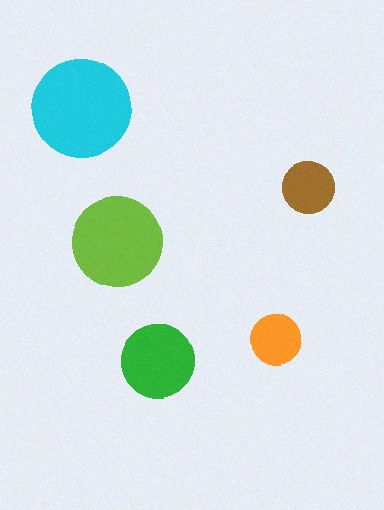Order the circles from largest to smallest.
the cyan one, the lime one, the green one, the brown one, the orange one.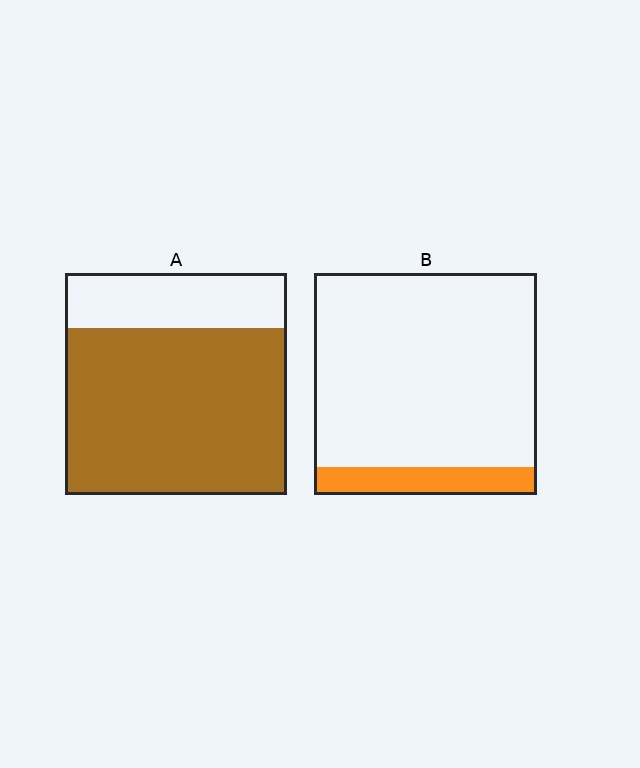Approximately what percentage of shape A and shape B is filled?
A is approximately 75% and B is approximately 15%.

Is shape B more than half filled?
No.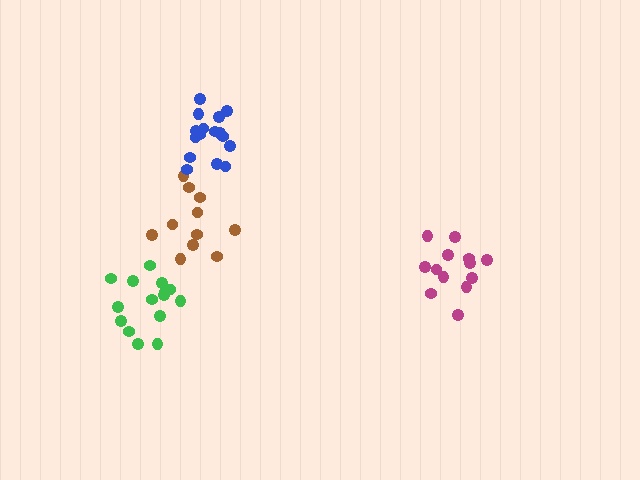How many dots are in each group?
Group 1: 13 dots, Group 2: 11 dots, Group 3: 15 dots, Group 4: 16 dots (55 total).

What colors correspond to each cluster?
The clusters are colored: magenta, brown, green, blue.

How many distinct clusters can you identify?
There are 4 distinct clusters.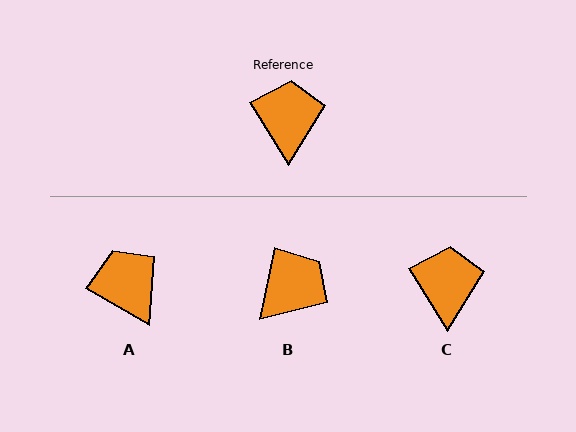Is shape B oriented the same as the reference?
No, it is off by about 44 degrees.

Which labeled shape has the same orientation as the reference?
C.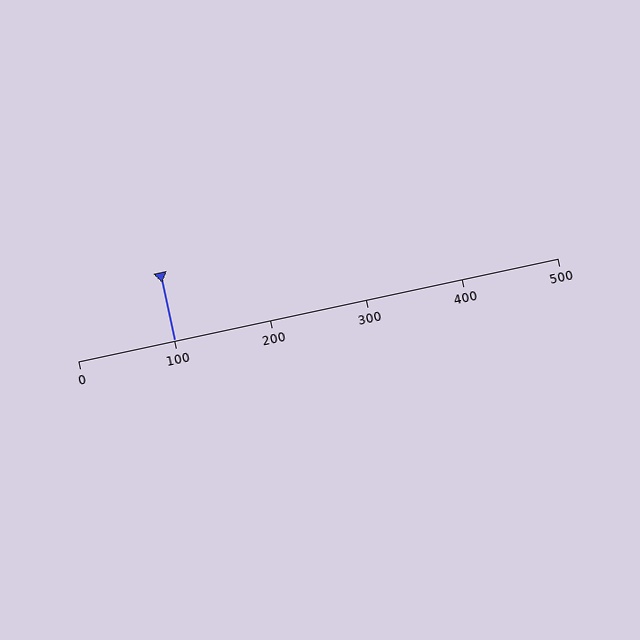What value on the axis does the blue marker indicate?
The marker indicates approximately 100.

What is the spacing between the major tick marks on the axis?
The major ticks are spaced 100 apart.